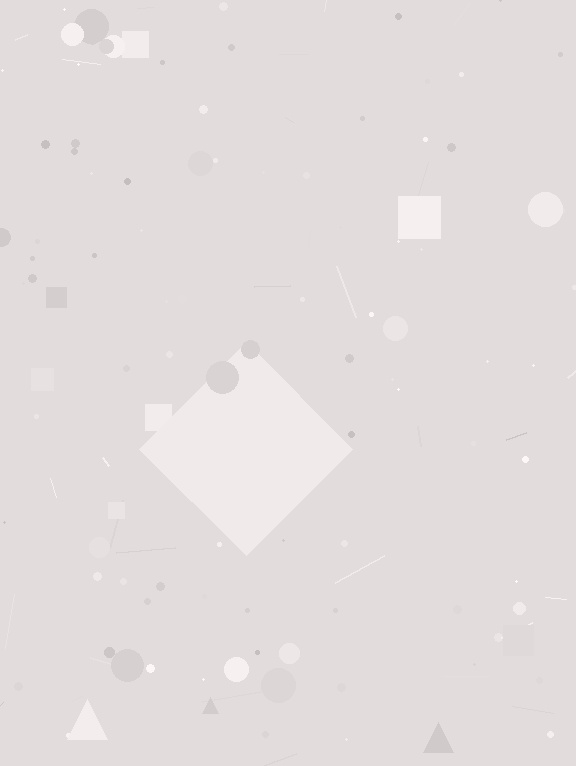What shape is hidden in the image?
A diamond is hidden in the image.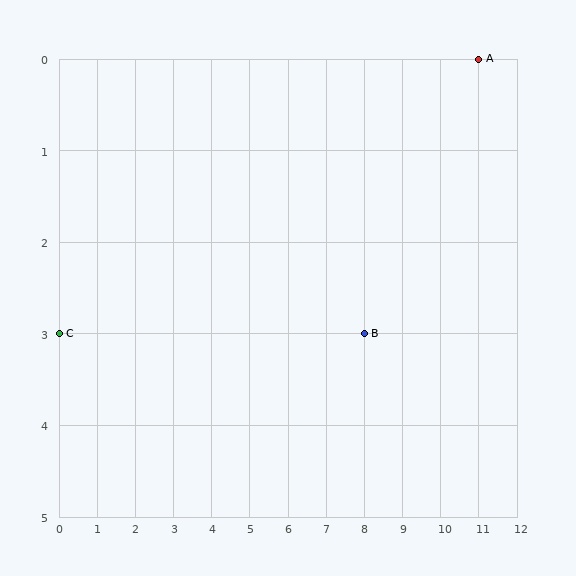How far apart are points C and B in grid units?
Points C and B are 8 columns apart.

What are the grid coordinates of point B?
Point B is at grid coordinates (8, 3).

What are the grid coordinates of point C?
Point C is at grid coordinates (0, 3).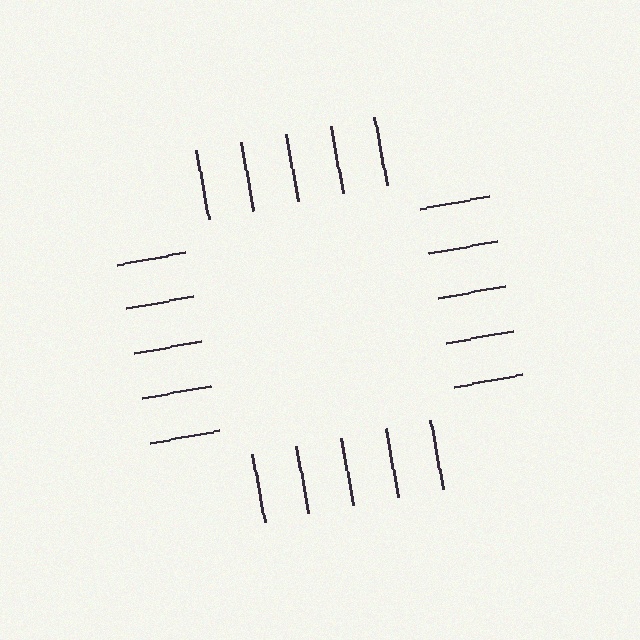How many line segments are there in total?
20 — 5 along each of the 4 edges.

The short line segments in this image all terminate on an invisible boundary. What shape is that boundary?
An illusory square — the line segments terminate on its edges but no continuous stroke is drawn.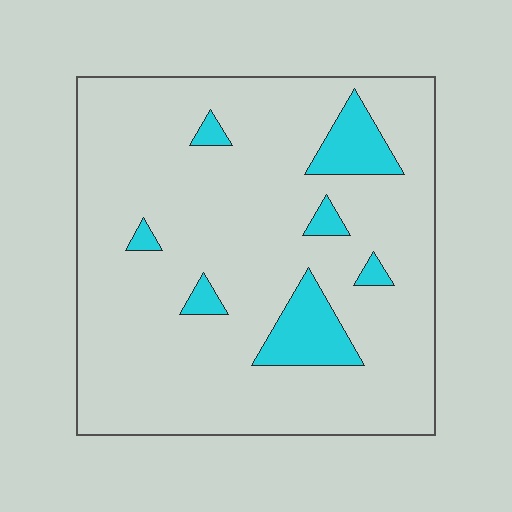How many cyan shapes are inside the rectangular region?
7.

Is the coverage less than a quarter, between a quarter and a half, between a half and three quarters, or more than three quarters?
Less than a quarter.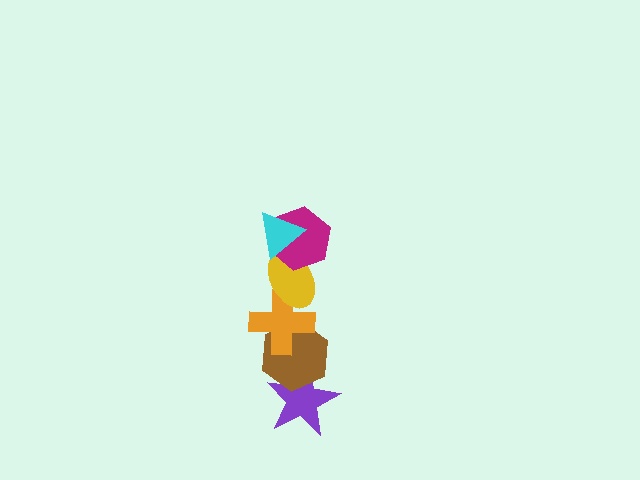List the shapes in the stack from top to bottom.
From top to bottom: the cyan triangle, the magenta hexagon, the yellow ellipse, the orange cross, the brown hexagon, the purple star.